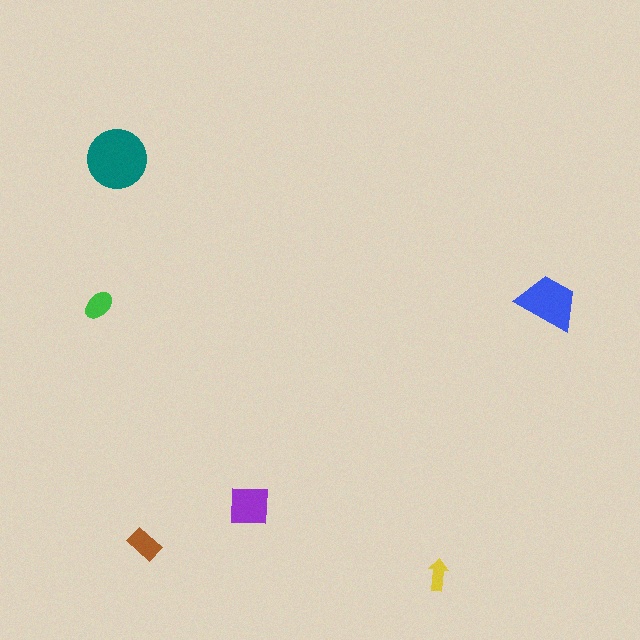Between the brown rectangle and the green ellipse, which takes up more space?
The brown rectangle.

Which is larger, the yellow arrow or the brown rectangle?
The brown rectangle.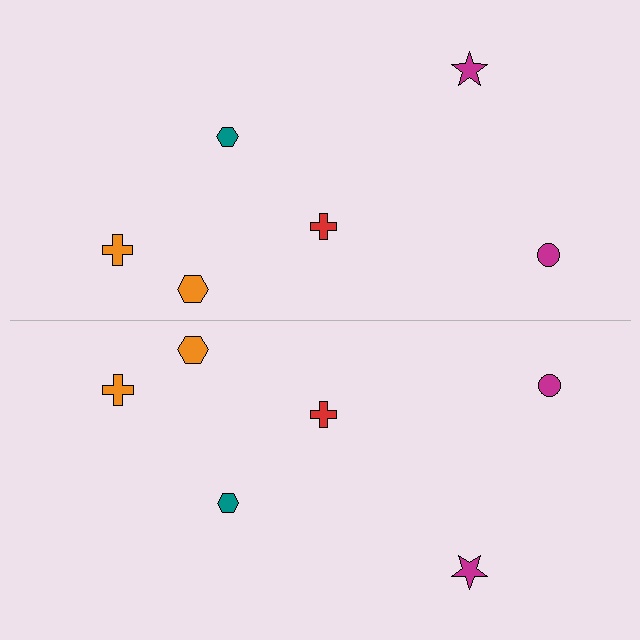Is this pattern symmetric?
Yes, this pattern has bilateral (reflection) symmetry.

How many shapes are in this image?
There are 12 shapes in this image.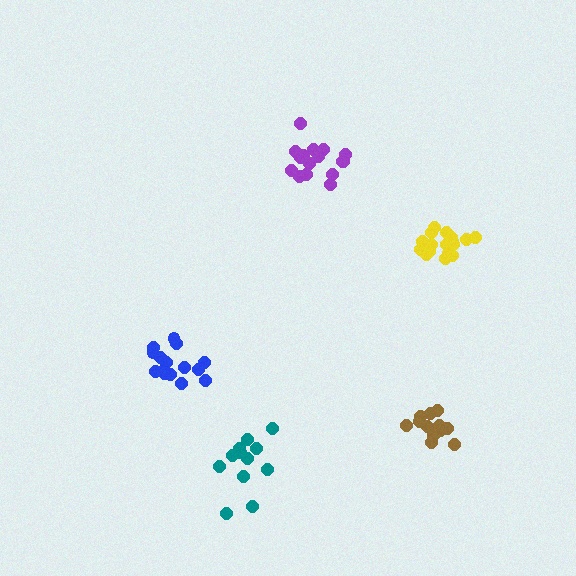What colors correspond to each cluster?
The clusters are colored: yellow, purple, teal, blue, brown.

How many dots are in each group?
Group 1: 17 dots, Group 2: 16 dots, Group 3: 12 dots, Group 4: 15 dots, Group 5: 12 dots (72 total).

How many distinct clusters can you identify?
There are 5 distinct clusters.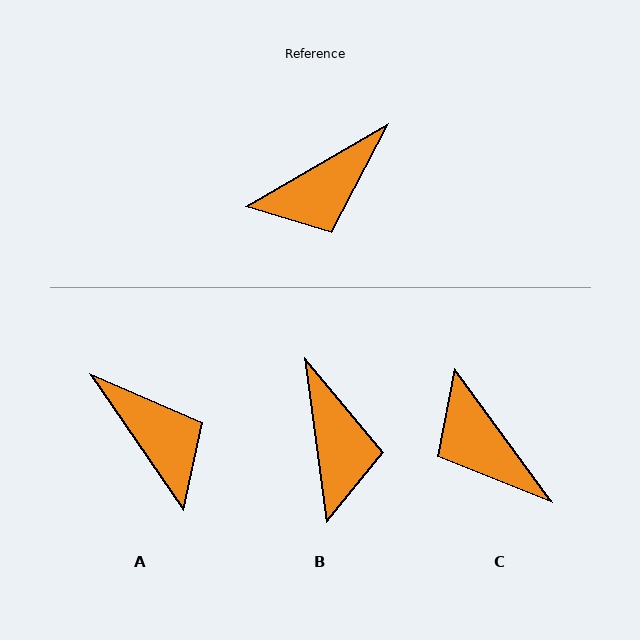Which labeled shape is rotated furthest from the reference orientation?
A, about 94 degrees away.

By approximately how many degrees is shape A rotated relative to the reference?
Approximately 94 degrees counter-clockwise.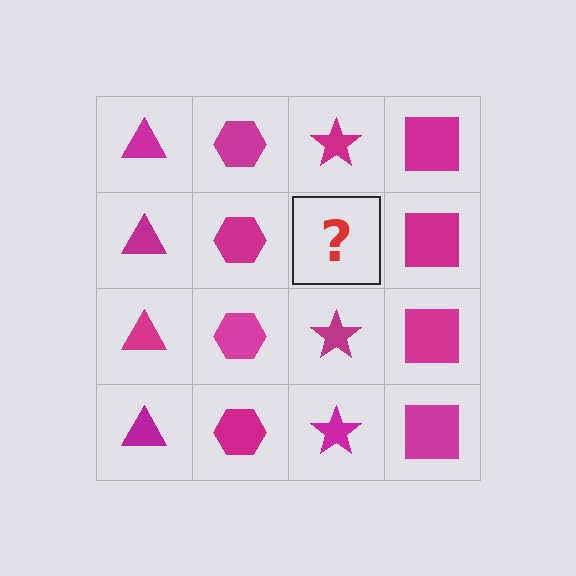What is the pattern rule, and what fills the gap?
The rule is that each column has a consistent shape. The gap should be filled with a magenta star.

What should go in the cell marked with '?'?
The missing cell should contain a magenta star.